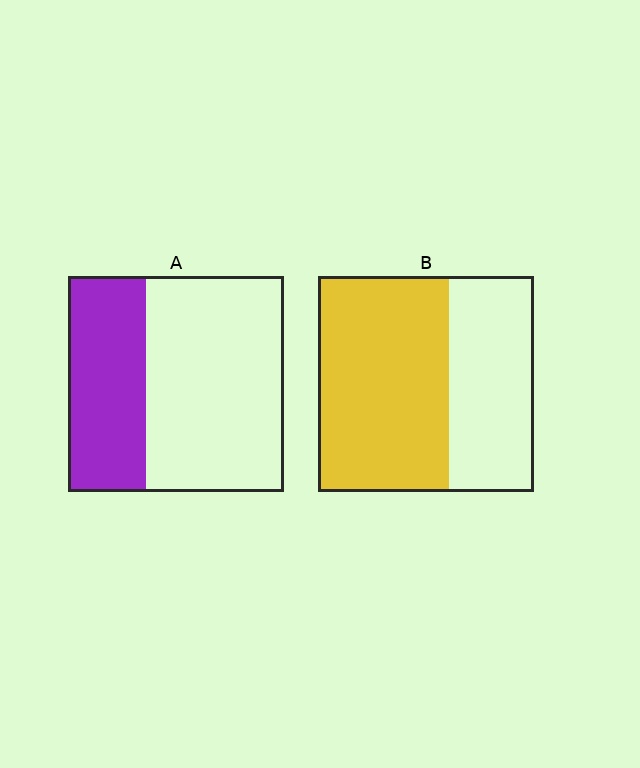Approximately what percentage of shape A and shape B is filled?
A is approximately 35% and B is approximately 60%.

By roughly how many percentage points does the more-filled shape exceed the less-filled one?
By roughly 25 percentage points (B over A).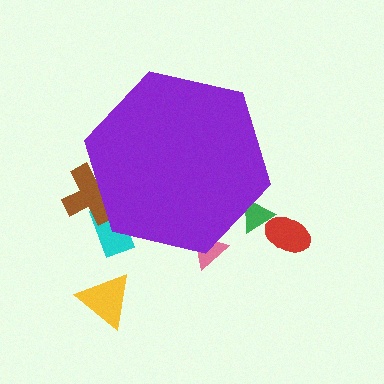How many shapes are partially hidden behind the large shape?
4 shapes are partially hidden.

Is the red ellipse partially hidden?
No, the red ellipse is fully visible.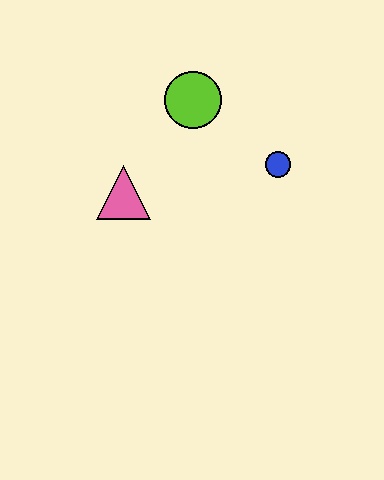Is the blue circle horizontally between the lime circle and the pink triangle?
No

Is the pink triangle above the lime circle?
No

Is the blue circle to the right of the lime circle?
Yes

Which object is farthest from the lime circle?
The pink triangle is farthest from the lime circle.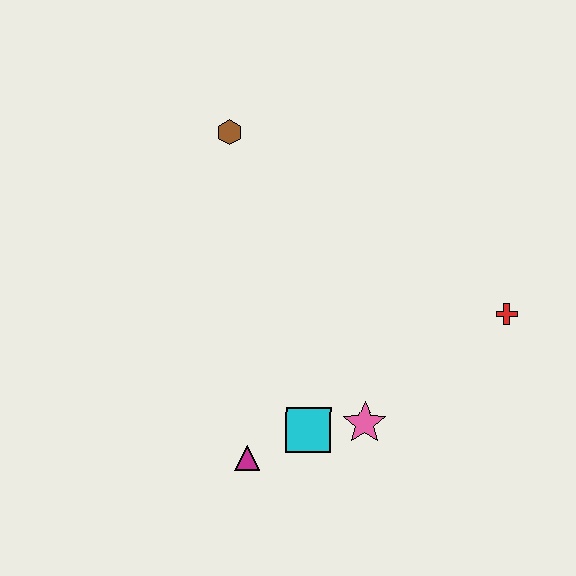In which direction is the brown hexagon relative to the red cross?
The brown hexagon is to the left of the red cross.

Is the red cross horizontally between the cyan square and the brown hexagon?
No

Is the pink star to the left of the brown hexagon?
No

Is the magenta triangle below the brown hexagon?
Yes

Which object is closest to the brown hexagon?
The cyan square is closest to the brown hexagon.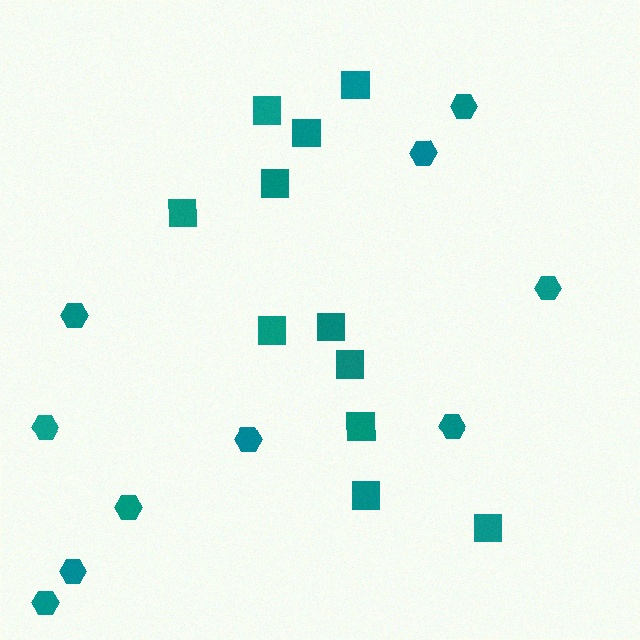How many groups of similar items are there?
There are 2 groups: one group of squares (11) and one group of hexagons (10).